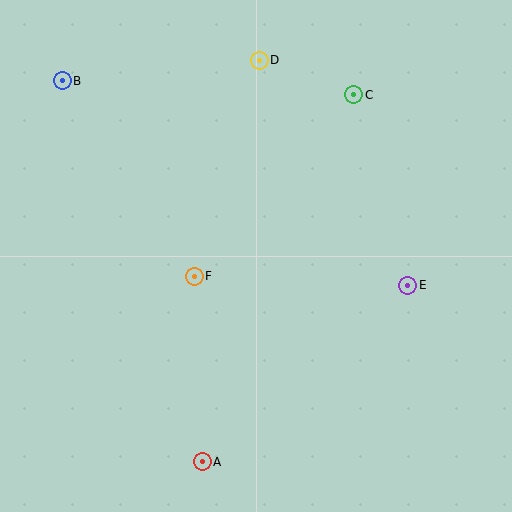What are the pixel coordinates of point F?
Point F is at (194, 276).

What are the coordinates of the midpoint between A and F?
The midpoint between A and F is at (198, 369).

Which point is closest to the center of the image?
Point F at (194, 276) is closest to the center.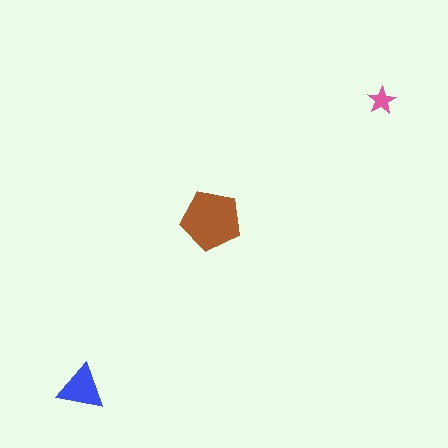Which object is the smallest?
The pink star.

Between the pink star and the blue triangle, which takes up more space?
The blue triangle.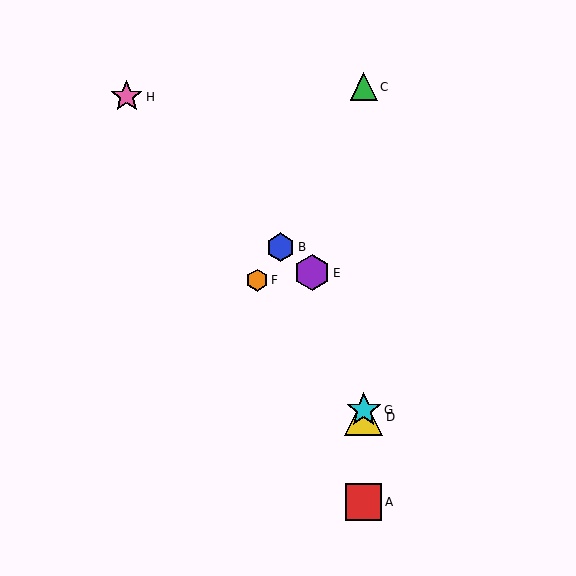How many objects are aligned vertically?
4 objects (A, C, D, G) are aligned vertically.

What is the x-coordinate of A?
Object A is at x≈364.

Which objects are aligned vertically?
Objects A, C, D, G are aligned vertically.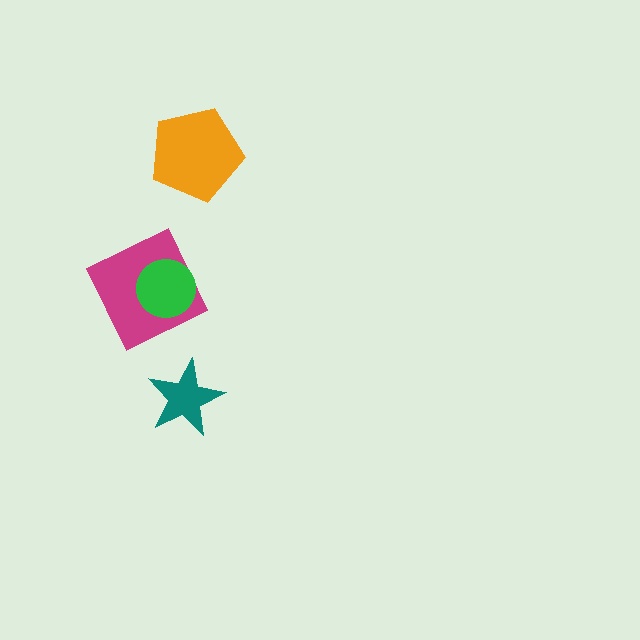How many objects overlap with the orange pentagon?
0 objects overlap with the orange pentagon.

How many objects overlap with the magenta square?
1 object overlaps with the magenta square.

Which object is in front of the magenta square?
The green circle is in front of the magenta square.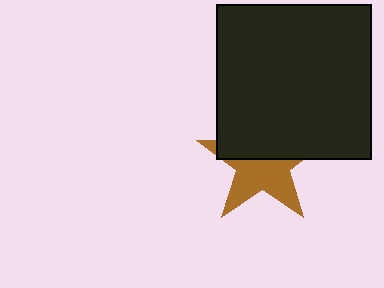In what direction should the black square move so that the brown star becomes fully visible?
The black square should move up. That is the shortest direction to clear the overlap and leave the brown star fully visible.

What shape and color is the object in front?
The object in front is a black square.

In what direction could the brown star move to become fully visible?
The brown star could move down. That would shift it out from behind the black square entirely.